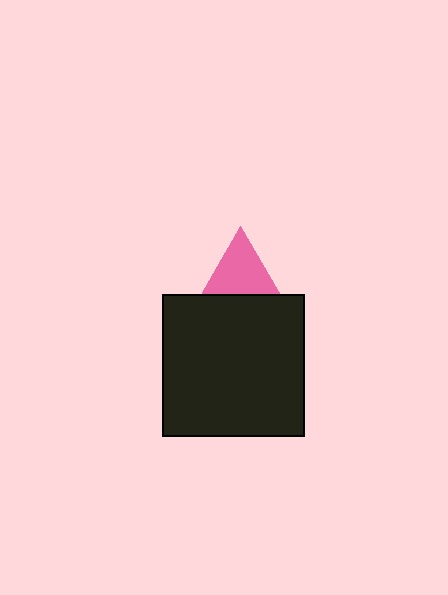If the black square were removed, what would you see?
You would see the complete pink triangle.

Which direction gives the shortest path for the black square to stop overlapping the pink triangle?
Moving down gives the shortest separation.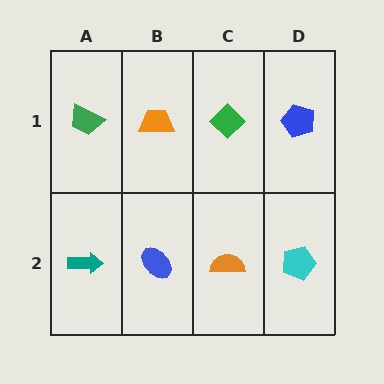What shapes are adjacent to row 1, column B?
A blue ellipse (row 2, column B), a green trapezoid (row 1, column A), a green diamond (row 1, column C).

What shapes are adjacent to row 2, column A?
A green trapezoid (row 1, column A), a blue ellipse (row 2, column B).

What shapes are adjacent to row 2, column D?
A blue pentagon (row 1, column D), an orange semicircle (row 2, column C).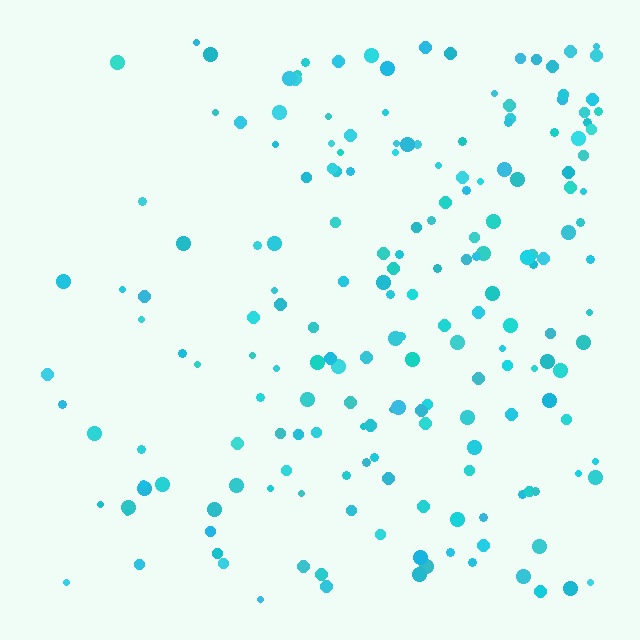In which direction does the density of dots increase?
From left to right, with the right side densest.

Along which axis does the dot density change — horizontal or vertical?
Horizontal.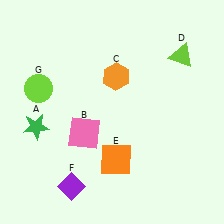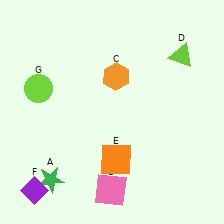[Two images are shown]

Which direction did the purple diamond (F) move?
The purple diamond (F) moved left.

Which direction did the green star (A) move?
The green star (A) moved down.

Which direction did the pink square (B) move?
The pink square (B) moved down.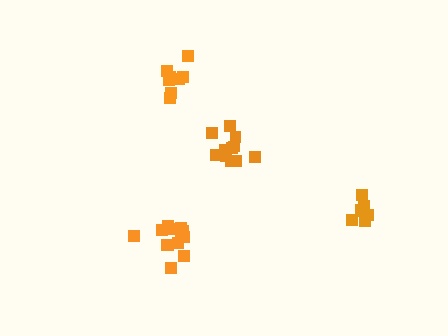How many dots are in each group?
Group 1: 11 dots, Group 2: 13 dots, Group 3: 9 dots, Group 4: 7 dots (40 total).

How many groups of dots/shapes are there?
There are 4 groups.